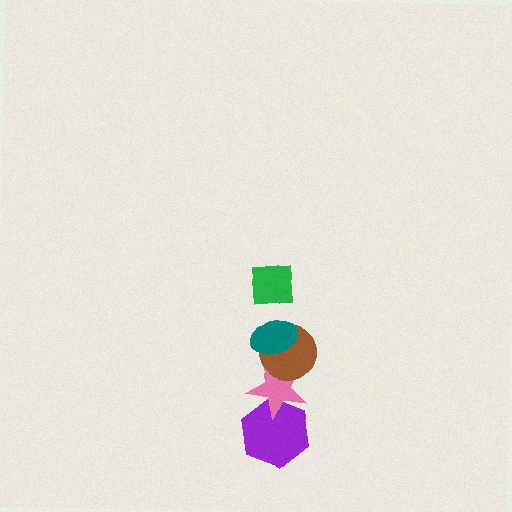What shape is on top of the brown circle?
The teal ellipse is on top of the brown circle.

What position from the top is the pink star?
The pink star is 4th from the top.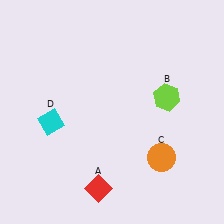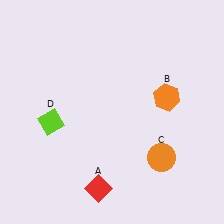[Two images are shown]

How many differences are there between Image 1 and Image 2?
There are 2 differences between the two images.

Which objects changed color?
B changed from lime to orange. D changed from cyan to lime.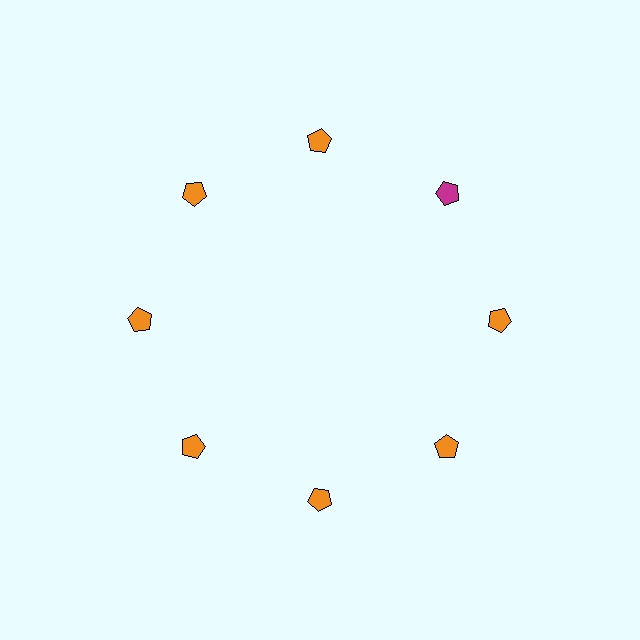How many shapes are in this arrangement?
There are 8 shapes arranged in a ring pattern.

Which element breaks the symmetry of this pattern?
The magenta pentagon at roughly the 2 o'clock position breaks the symmetry. All other shapes are orange pentagons.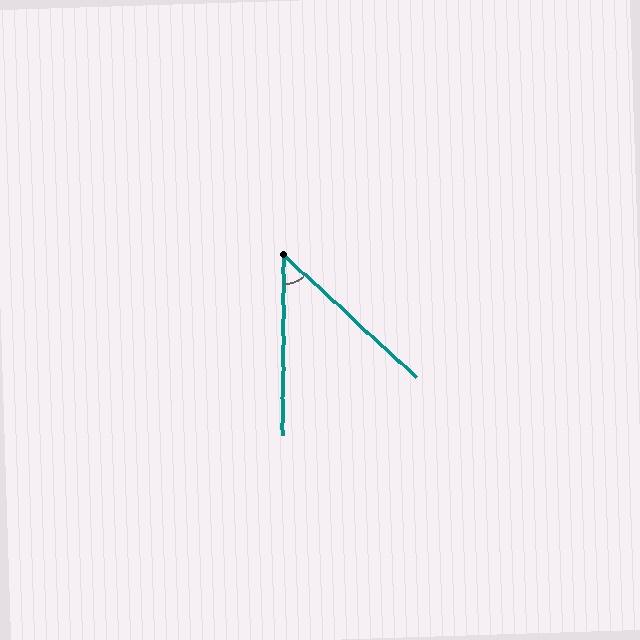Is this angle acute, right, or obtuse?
It is acute.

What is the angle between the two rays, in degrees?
Approximately 48 degrees.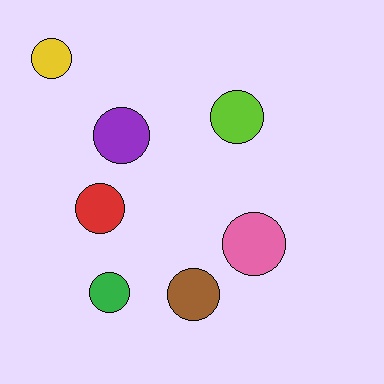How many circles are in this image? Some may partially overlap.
There are 7 circles.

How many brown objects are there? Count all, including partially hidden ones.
There is 1 brown object.